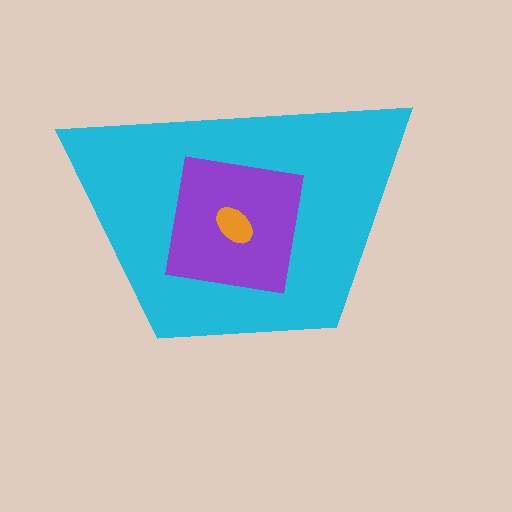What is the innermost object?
The orange ellipse.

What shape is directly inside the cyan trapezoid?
The purple square.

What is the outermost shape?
The cyan trapezoid.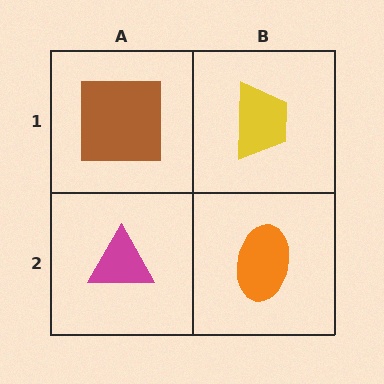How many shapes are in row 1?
2 shapes.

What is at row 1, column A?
A brown square.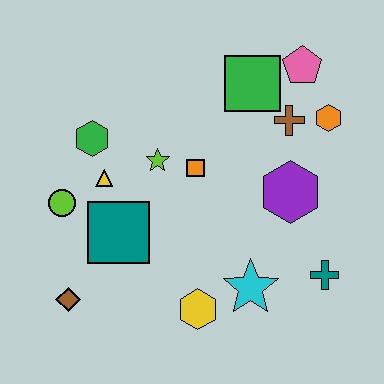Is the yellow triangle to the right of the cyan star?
No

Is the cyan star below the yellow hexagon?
No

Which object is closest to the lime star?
The orange square is closest to the lime star.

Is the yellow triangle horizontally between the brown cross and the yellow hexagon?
No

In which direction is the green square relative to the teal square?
The green square is above the teal square.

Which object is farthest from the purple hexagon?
The brown diamond is farthest from the purple hexagon.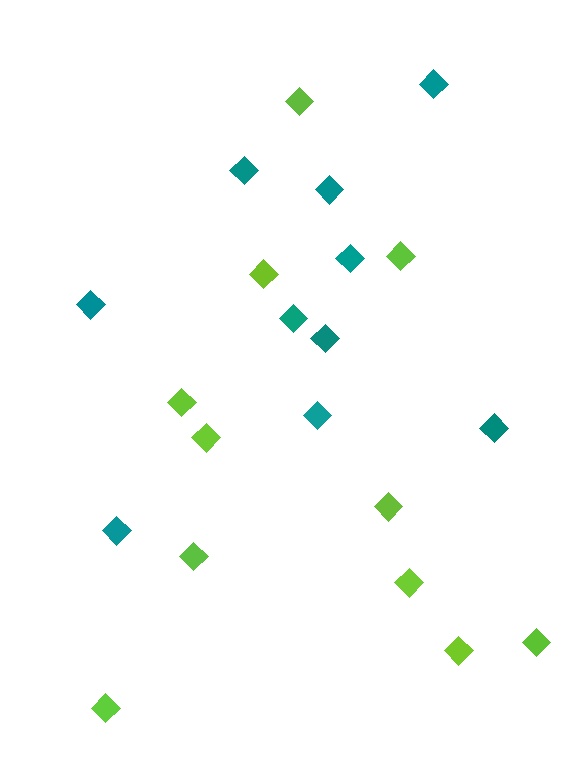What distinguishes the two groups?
There are 2 groups: one group of teal diamonds (10) and one group of lime diamonds (11).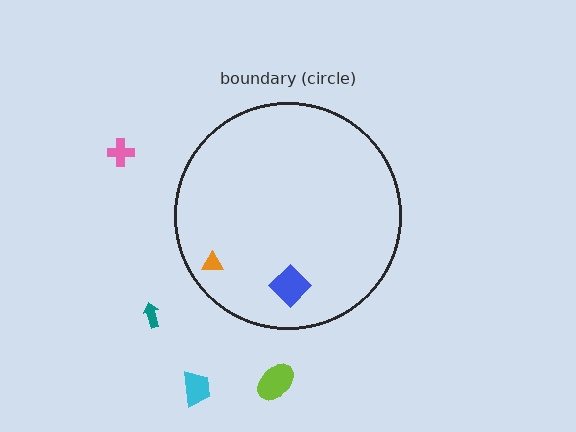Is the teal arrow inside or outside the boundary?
Outside.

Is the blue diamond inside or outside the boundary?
Inside.